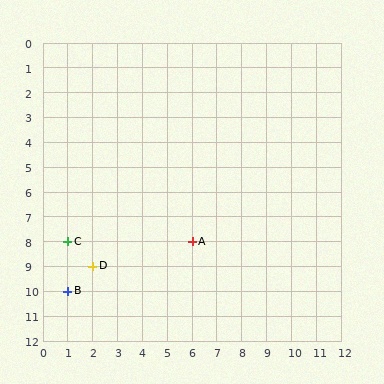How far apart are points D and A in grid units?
Points D and A are 4 columns and 1 row apart (about 4.1 grid units diagonally).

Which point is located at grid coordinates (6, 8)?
Point A is at (6, 8).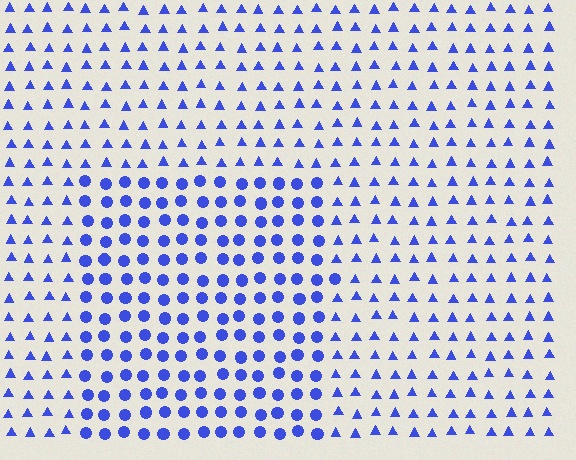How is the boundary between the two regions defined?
The boundary is defined by a change in element shape: circles inside vs. triangles outside. All elements share the same color and spacing.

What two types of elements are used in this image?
The image uses circles inside the rectangle region and triangles outside it.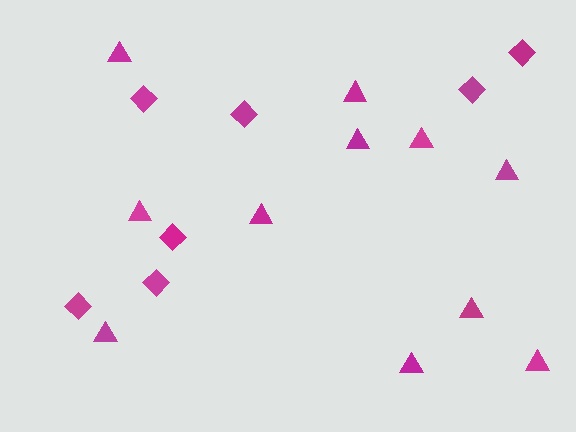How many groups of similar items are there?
There are 2 groups: one group of diamonds (7) and one group of triangles (11).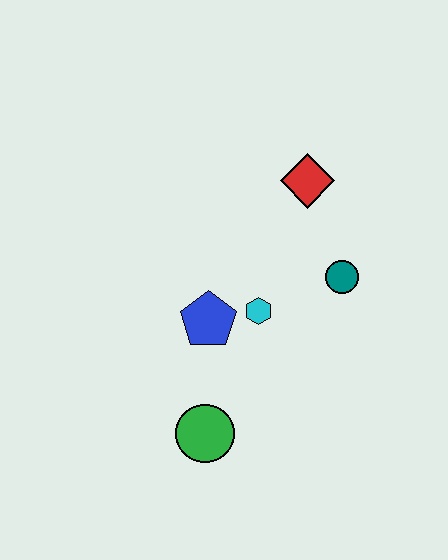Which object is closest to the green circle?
The blue pentagon is closest to the green circle.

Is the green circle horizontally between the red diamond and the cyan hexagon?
No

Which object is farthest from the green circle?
The red diamond is farthest from the green circle.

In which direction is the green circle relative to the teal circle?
The green circle is below the teal circle.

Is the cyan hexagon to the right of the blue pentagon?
Yes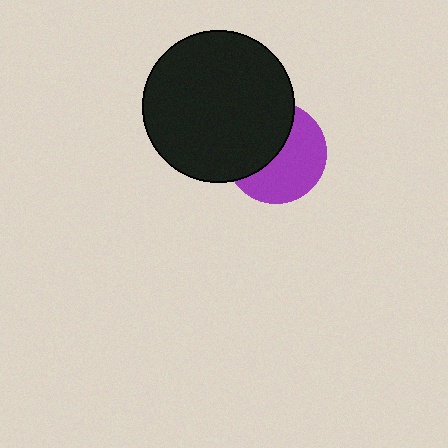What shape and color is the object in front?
The object in front is a black circle.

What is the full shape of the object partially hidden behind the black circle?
The partially hidden object is a purple circle.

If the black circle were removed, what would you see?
You would see the complete purple circle.